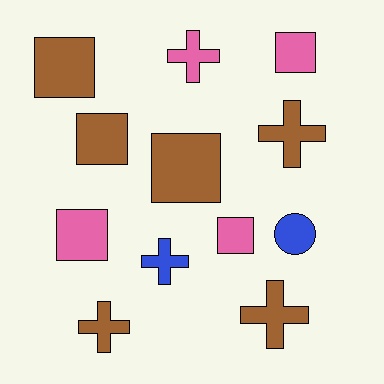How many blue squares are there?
There are no blue squares.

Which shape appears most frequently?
Square, with 6 objects.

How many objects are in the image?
There are 12 objects.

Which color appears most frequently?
Brown, with 6 objects.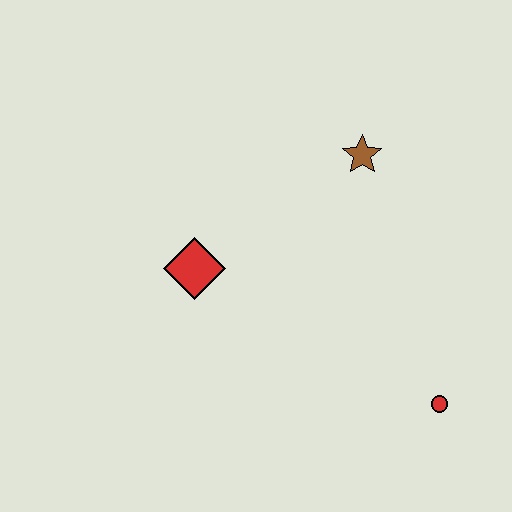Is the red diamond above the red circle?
Yes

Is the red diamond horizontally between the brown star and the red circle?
No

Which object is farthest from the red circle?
The red diamond is farthest from the red circle.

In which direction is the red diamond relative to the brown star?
The red diamond is to the left of the brown star.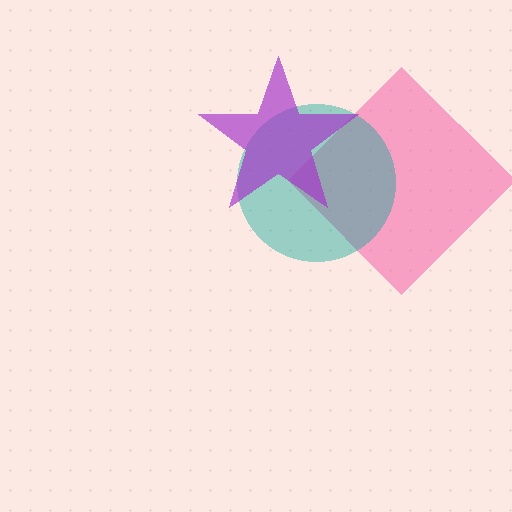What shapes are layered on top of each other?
The layered shapes are: a pink diamond, a teal circle, a purple star.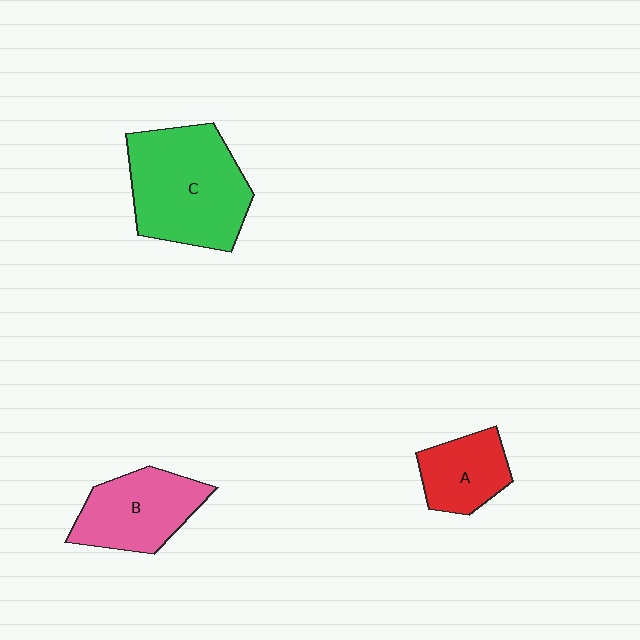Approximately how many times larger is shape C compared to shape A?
Approximately 2.1 times.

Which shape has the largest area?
Shape C (green).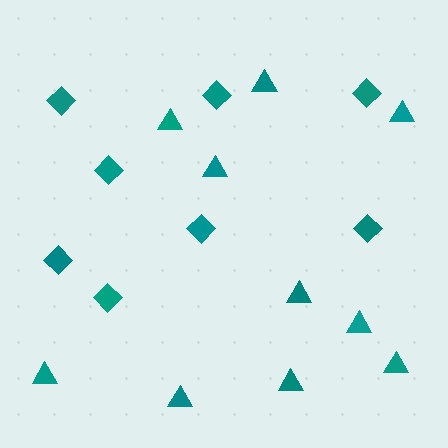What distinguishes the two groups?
There are 2 groups: one group of triangles (10) and one group of diamonds (8).